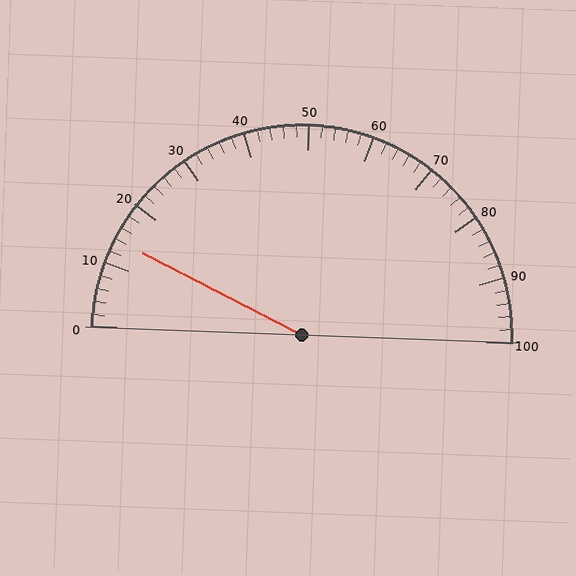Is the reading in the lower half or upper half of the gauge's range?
The reading is in the lower half of the range (0 to 100).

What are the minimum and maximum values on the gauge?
The gauge ranges from 0 to 100.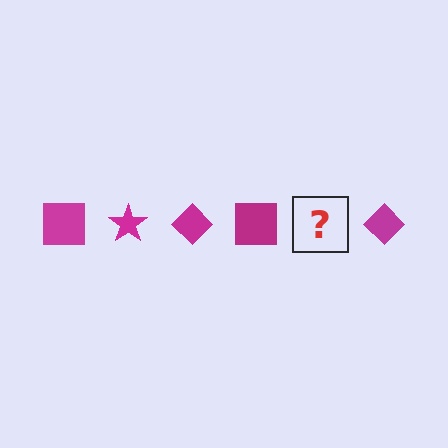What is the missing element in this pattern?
The missing element is a magenta star.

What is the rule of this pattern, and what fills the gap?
The rule is that the pattern cycles through square, star, diamond shapes in magenta. The gap should be filled with a magenta star.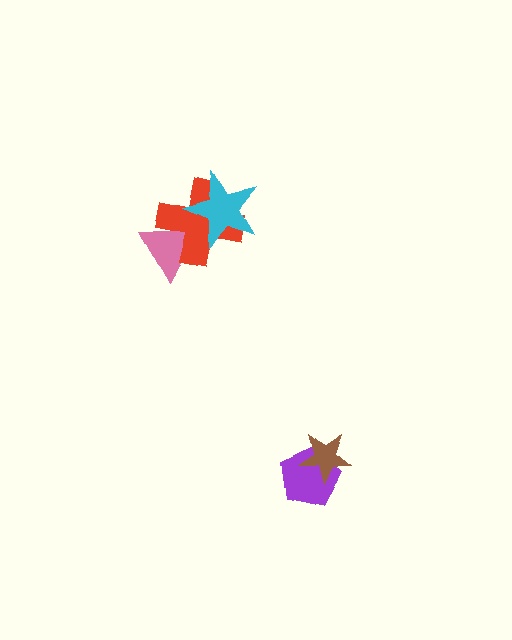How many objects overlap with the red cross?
2 objects overlap with the red cross.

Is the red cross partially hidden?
Yes, it is partially covered by another shape.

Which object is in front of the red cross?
The cyan star is in front of the red cross.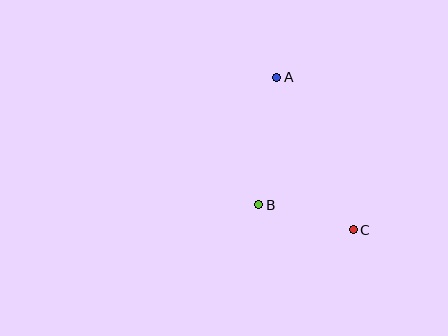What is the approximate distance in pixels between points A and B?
The distance between A and B is approximately 129 pixels.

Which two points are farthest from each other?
Points A and C are farthest from each other.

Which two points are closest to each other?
Points B and C are closest to each other.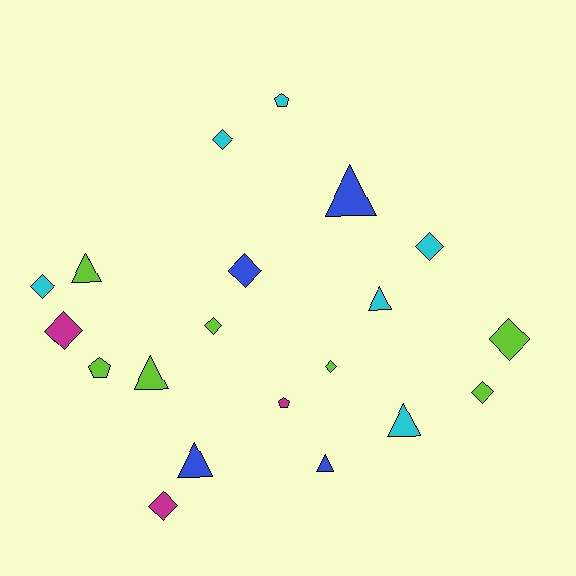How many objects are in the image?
There are 20 objects.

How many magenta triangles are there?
There are no magenta triangles.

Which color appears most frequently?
Lime, with 7 objects.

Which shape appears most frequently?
Diamond, with 10 objects.